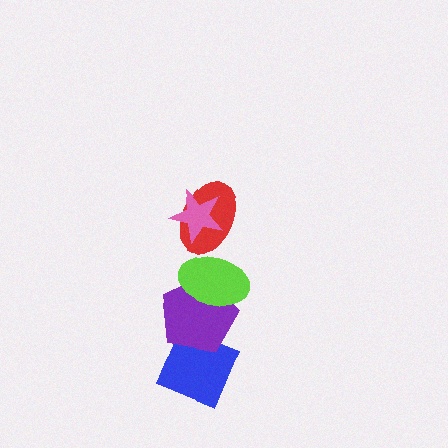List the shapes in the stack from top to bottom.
From top to bottom: the pink star, the red ellipse, the lime ellipse, the purple pentagon, the blue diamond.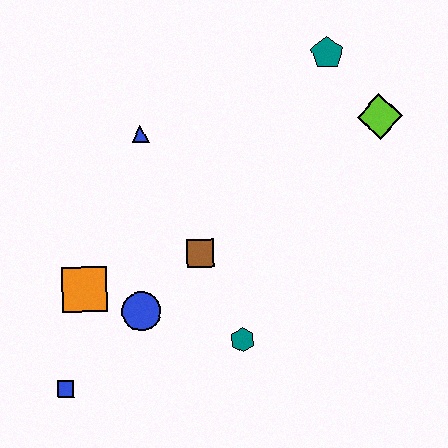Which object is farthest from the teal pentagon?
The blue square is farthest from the teal pentagon.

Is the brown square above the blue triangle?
No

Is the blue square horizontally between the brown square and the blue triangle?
No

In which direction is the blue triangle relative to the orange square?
The blue triangle is above the orange square.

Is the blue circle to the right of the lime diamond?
No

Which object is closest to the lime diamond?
The teal pentagon is closest to the lime diamond.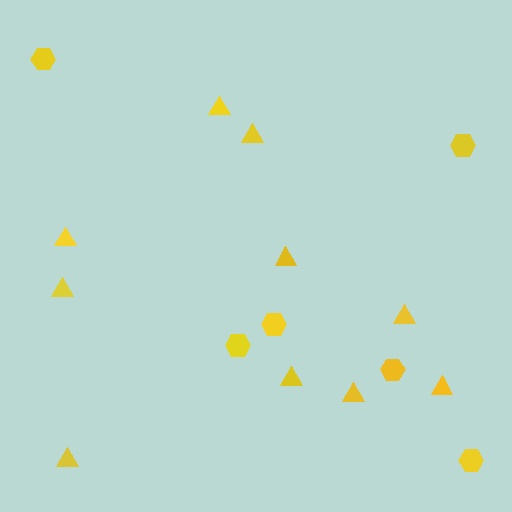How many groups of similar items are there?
There are 2 groups: one group of triangles (10) and one group of hexagons (6).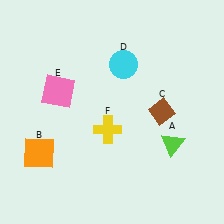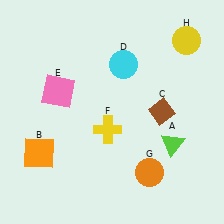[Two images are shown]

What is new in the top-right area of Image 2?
A yellow circle (H) was added in the top-right area of Image 2.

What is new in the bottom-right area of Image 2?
An orange circle (G) was added in the bottom-right area of Image 2.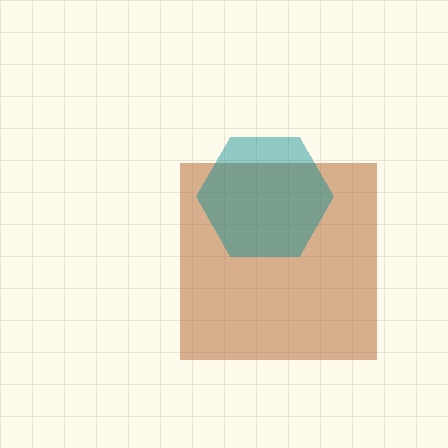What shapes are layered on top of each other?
The layered shapes are: a brown square, a teal hexagon.